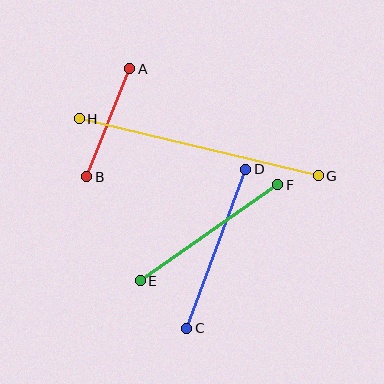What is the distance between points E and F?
The distance is approximately 168 pixels.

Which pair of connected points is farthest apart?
Points G and H are farthest apart.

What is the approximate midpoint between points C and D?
The midpoint is at approximately (216, 249) pixels.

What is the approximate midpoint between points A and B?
The midpoint is at approximately (108, 123) pixels.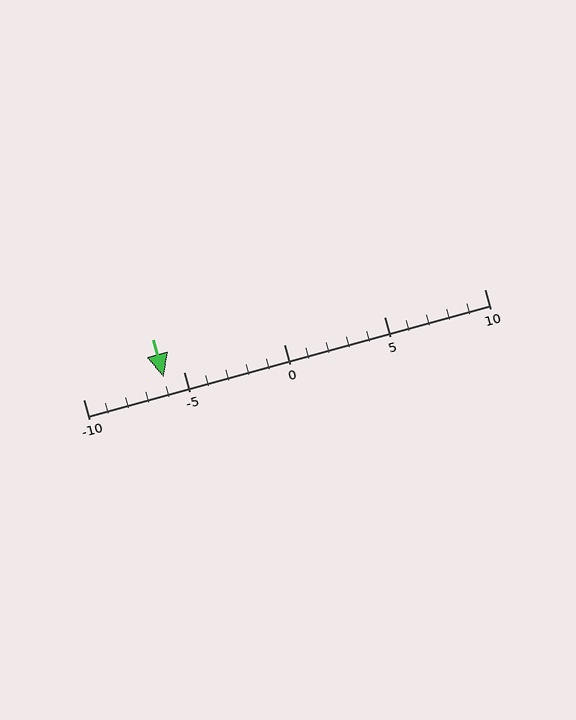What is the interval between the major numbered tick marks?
The major tick marks are spaced 5 units apart.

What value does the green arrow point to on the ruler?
The green arrow points to approximately -6.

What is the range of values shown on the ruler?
The ruler shows values from -10 to 10.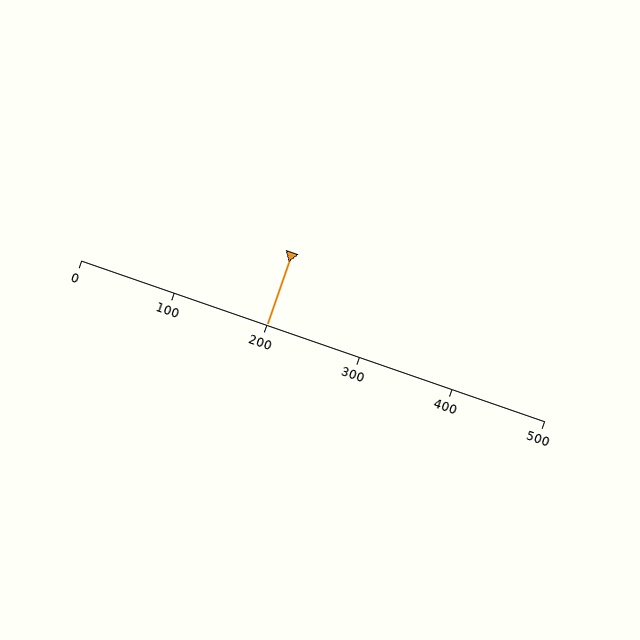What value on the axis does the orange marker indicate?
The marker indicates approximately 200.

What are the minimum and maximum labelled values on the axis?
The axis runs from 0 to 500.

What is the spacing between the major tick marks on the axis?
The major ticks are spaced 100 apart.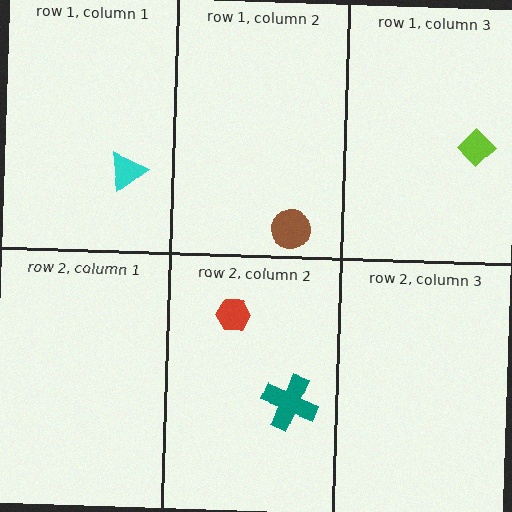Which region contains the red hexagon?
The row 2, column 2 region.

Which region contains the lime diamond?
The row 1, column 3 region.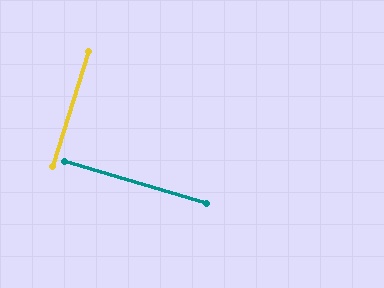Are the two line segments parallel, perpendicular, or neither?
Perpendicular — they meet at approximately 89°.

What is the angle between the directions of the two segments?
Approximately 89 degrees.